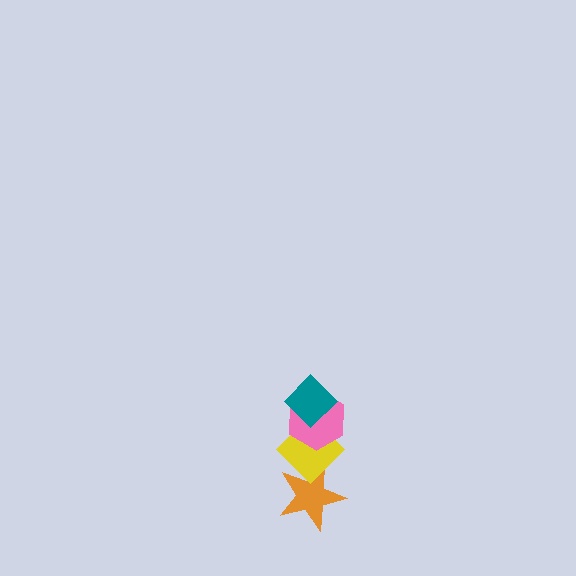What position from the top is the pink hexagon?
The pink hexagon is 2nd from the top.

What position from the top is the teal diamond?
The teal diamond is 1st from the top.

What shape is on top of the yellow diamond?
The pink hexagon is on top of the yellow diamond.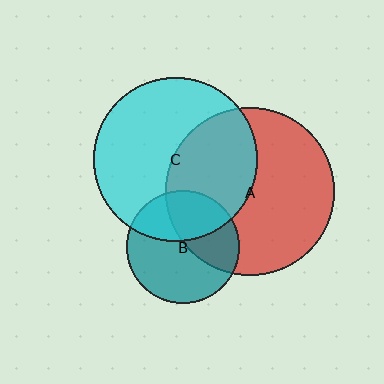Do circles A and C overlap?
Yes.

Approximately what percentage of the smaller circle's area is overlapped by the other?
Approximately 40%.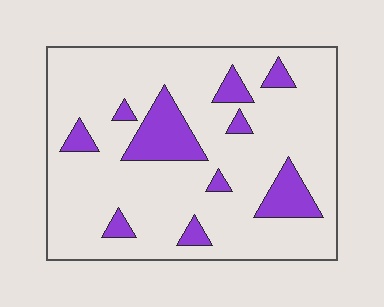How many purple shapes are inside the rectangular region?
10.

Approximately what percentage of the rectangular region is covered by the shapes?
Approximately 15%.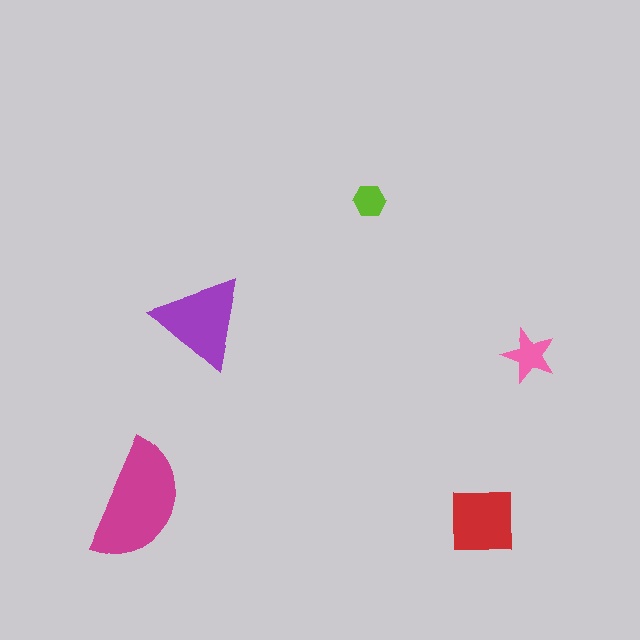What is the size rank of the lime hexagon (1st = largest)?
5th.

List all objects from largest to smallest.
The magenta semicircle, the purple triangle, the red square, the pink star, the lime hexagon.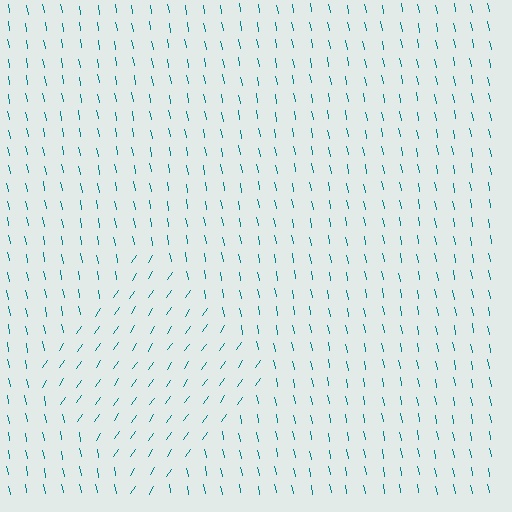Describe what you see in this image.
The image is filled with small teal line segments. A diamond region in the image has lines oriented differently from the surrounding lines, creating a visible texture boundary.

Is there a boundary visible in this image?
Yes, there is a texture boundary formed by a change in line orientation.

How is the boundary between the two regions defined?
The boundary is defined purely by a change in line orientation (approximately 45 degrees difference). All lines are the same color and thickness.